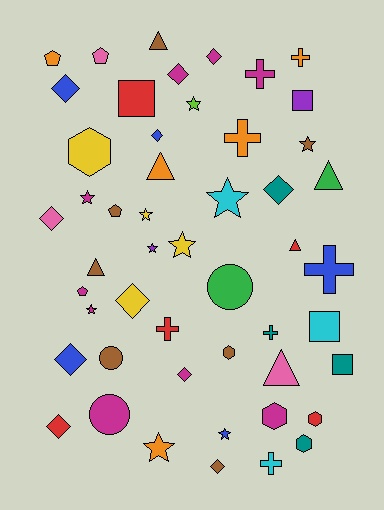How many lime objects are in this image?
There is 1 lime object.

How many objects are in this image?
There are 50 objects.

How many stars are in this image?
There are 10 stars.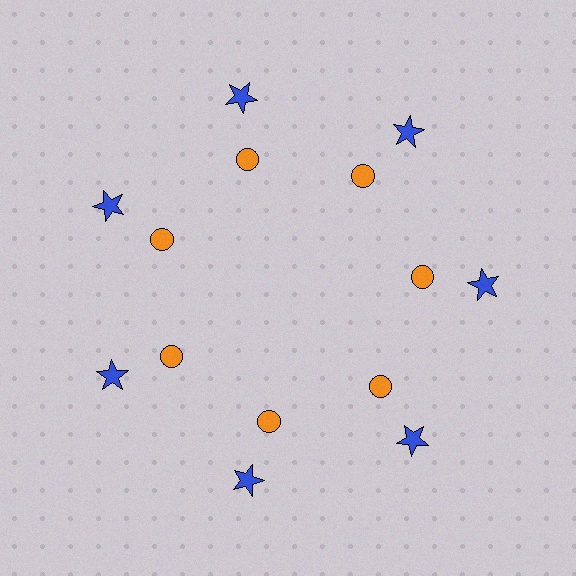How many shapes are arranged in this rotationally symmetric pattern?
There are 14 shapes, arranged in 7 groups of 2.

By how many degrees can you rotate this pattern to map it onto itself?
The pattern maps onto itself every 51 degrees of rotation.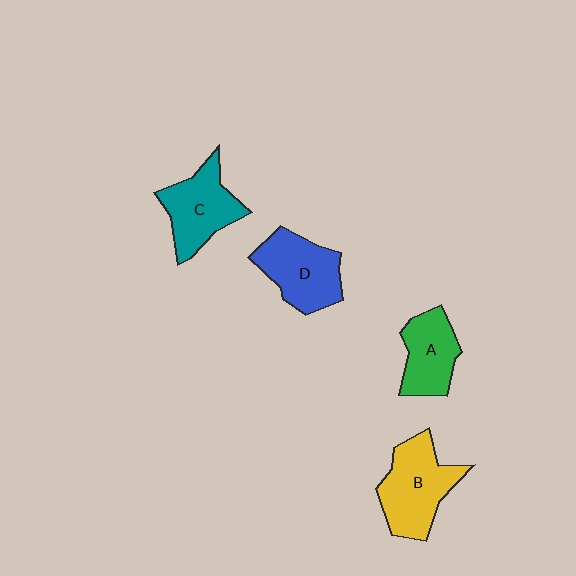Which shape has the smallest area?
Shape A (green).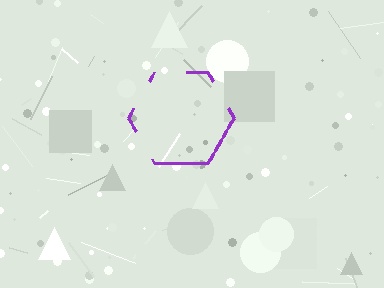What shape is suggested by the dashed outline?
The dashed outline suggests a hexagon.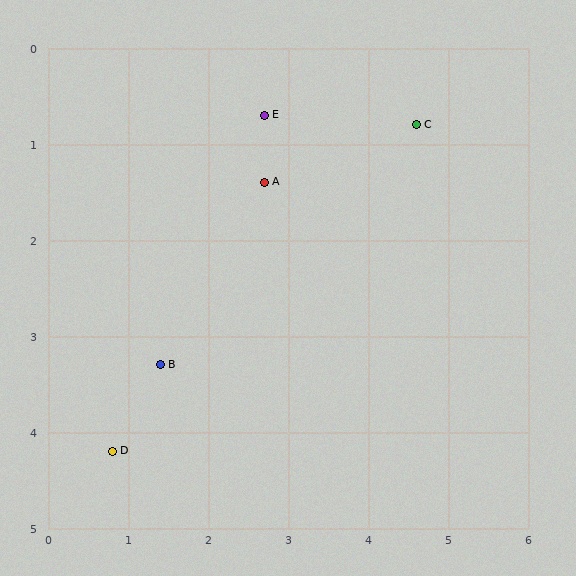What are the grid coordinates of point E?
Point E is at approximately (2.7, 0.7).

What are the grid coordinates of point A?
Point A is at approximately (2.7, 1.4).